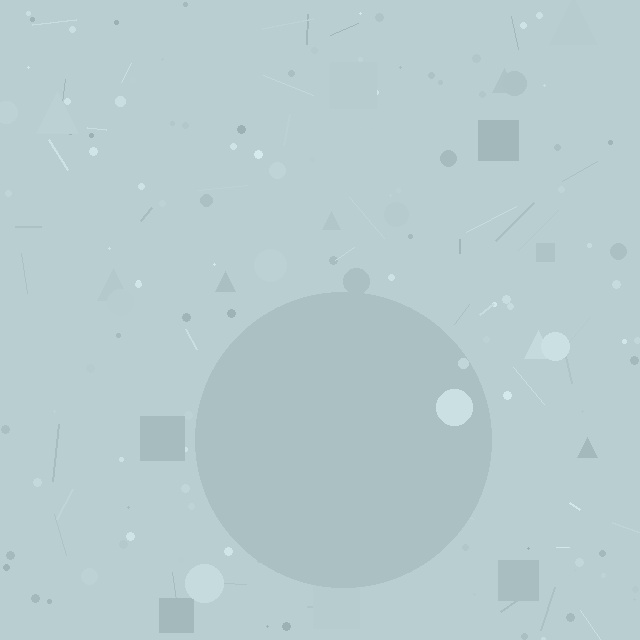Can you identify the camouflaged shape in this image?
The camouflaged shape is a circle.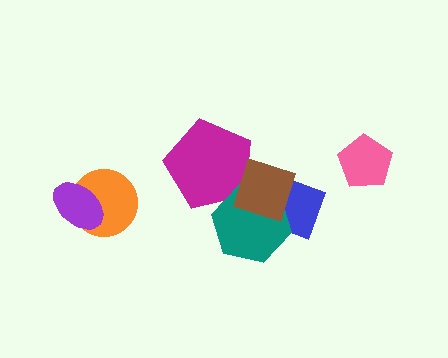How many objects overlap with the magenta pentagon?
2 objects overlap with the magenta pentagon.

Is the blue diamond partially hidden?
Yes, it is partially covered by another shape.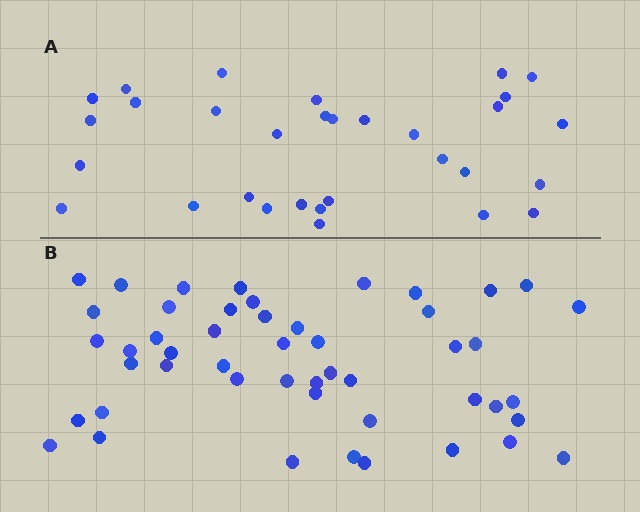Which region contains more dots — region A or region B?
Region B (the bottom region) has more dots.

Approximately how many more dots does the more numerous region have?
Region B has approximately 20 more dots than region A.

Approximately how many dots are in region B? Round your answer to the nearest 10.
About 50 dots. (The exact count is 49, which rounds to 50.)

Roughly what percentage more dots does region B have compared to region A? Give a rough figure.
About 60% more.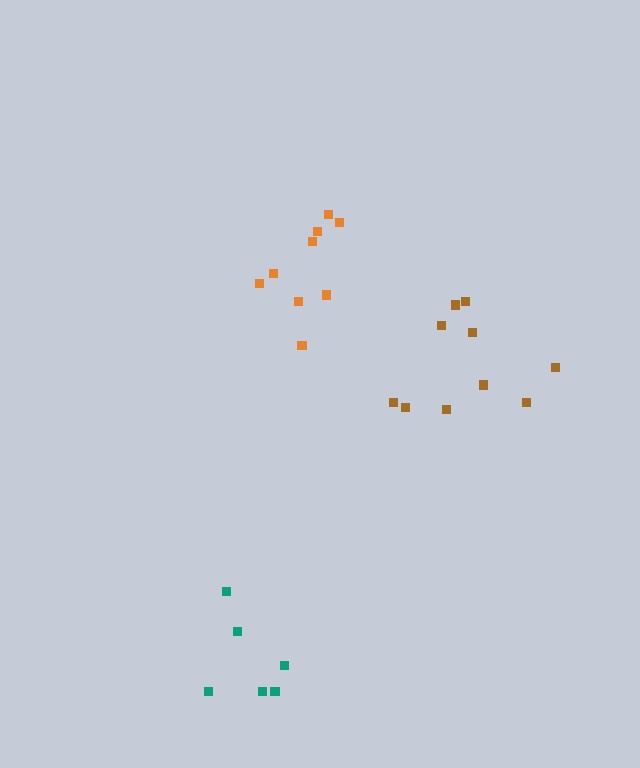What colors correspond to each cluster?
The clusters are colored: orange, brown, teal.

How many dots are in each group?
Group 1: 9 dots, Group 2: 10 dots, Group 3: 6 dots (25 total).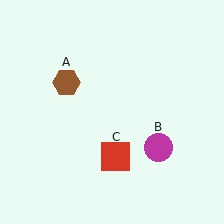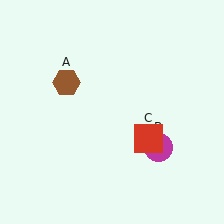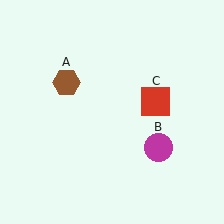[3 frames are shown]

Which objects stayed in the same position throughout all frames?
Brown hexagon (object A) and magenta circle (object B) remained stationary.